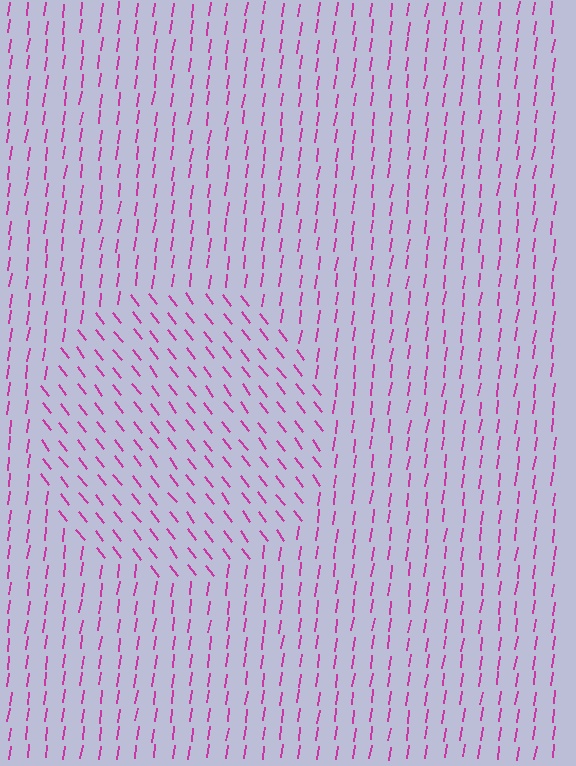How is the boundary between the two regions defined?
The boundary is defined purely by a change in line orientation (approximately 45 degrees difference). All lines are the same color and thickness.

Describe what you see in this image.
The image is filled with small magenta line segments. A circle region in the image has lines oriented differently from the surrounding lines, creating a visible texture boundary.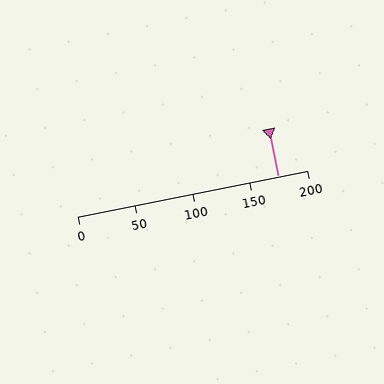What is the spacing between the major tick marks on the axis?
The major ticks are spaced 50 apart.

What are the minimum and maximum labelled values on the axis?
The axis runs from 0 to 200.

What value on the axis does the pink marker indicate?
The marker indicates approximately 175.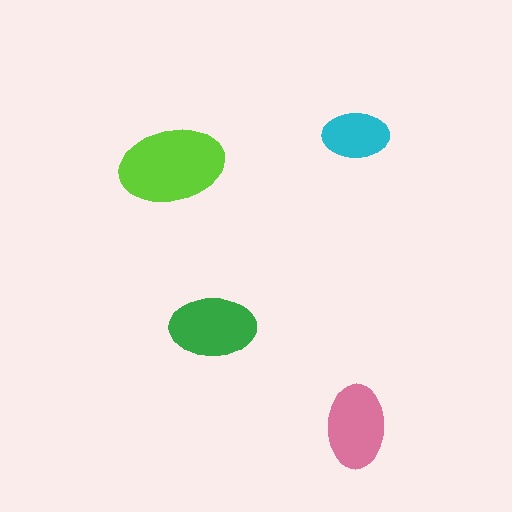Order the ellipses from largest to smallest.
the lime one, the green one, the pink one, the cyan one.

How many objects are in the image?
There are 4 objects in the image.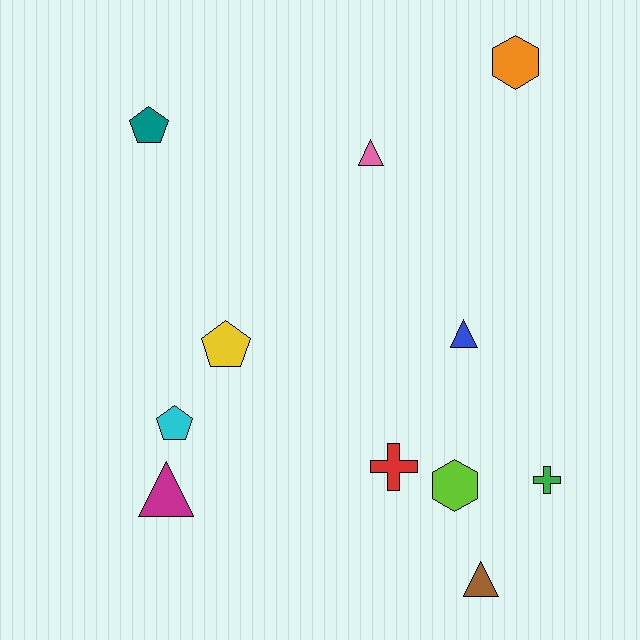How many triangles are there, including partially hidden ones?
There are 4 triangles.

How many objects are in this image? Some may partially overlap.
There are 11 objects.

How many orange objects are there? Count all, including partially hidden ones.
There is 1 orange object.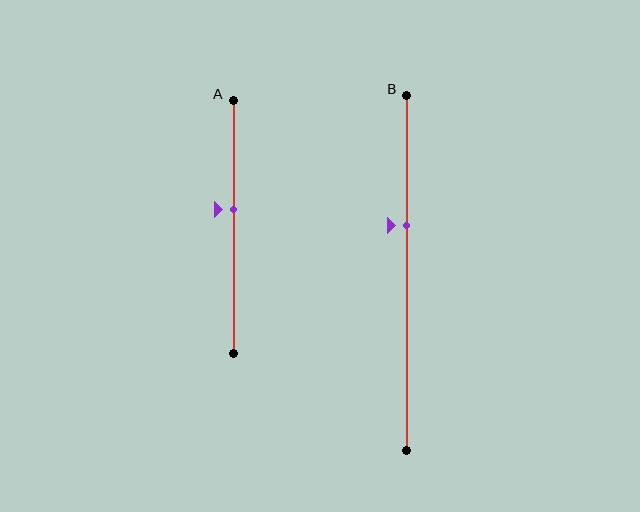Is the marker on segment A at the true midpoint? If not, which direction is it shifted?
No, the marker on segment A is shifted upward by about 7% of the segment length.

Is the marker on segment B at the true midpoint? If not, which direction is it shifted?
No, the marker on segment B is shifted upward by about 13% of the segment length.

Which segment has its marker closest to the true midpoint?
Segment A has its marker closest to the true midpoint.